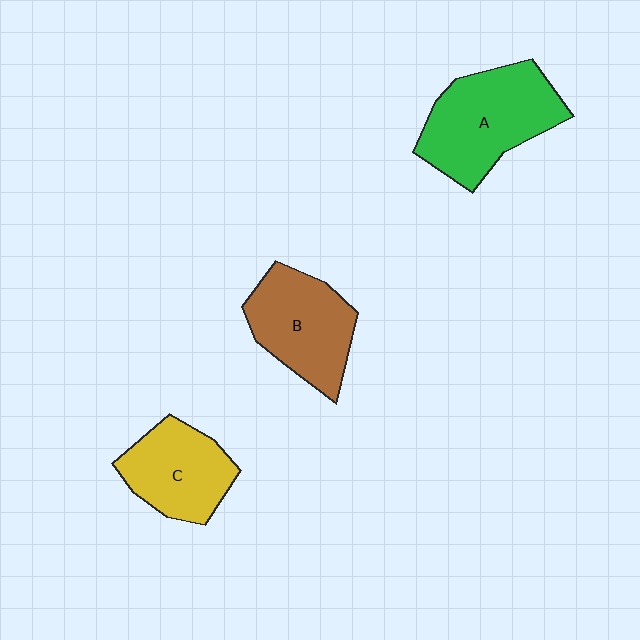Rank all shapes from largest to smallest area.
From largest to smallest: A (green), B (brown), C (yellow).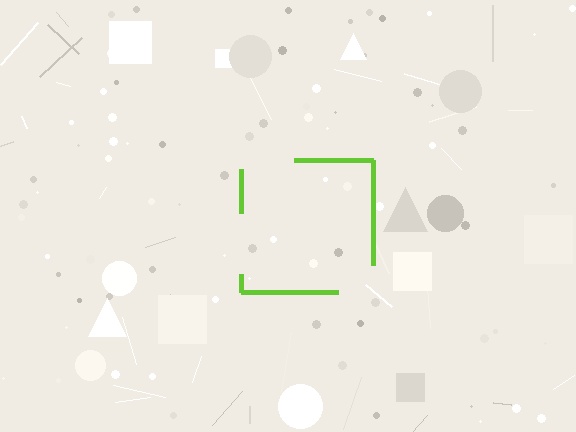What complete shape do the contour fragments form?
The contour fragments form a square.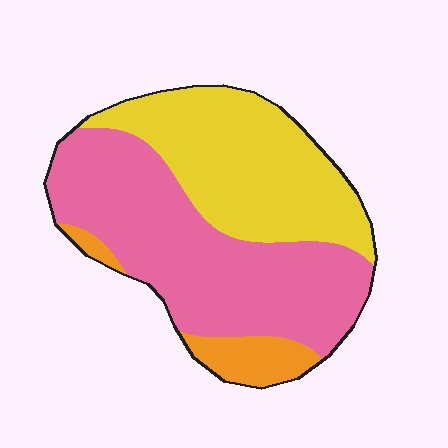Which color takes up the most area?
Pink, at roughly 50%.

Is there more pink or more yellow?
Pink.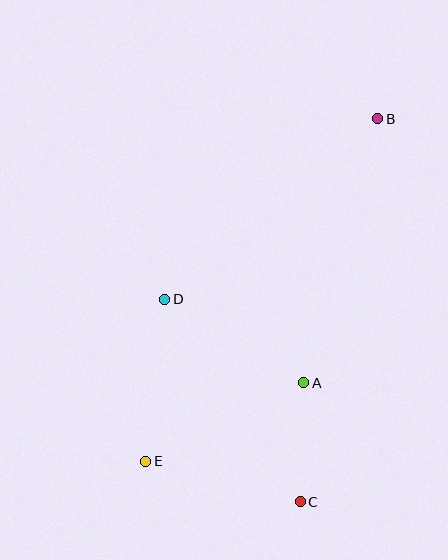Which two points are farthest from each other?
Points B and E are farthest from each other.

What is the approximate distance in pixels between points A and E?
The distance between A and E is approximately 176 pixels.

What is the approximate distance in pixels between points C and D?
The distance between C and D is approximately 243 pixels.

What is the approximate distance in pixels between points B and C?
The distance between B and C is approximately 391 pixels.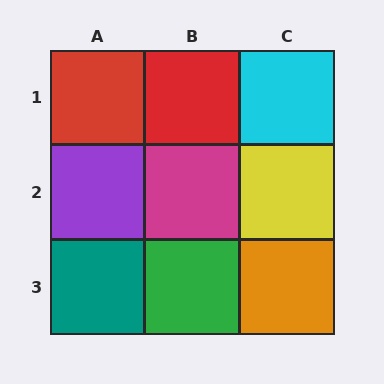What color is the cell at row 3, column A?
Teal.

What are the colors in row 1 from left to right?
Red, red, cyan.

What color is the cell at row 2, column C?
Yellow.